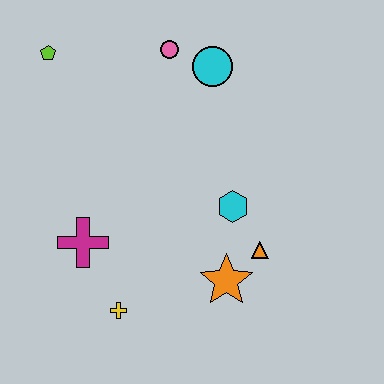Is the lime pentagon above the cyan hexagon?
Yes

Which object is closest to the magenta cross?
The yellow cross is closest to the magenta cross.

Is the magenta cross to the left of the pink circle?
Yes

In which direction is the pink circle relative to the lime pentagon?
The pink circle is to the right of the lime pentagon.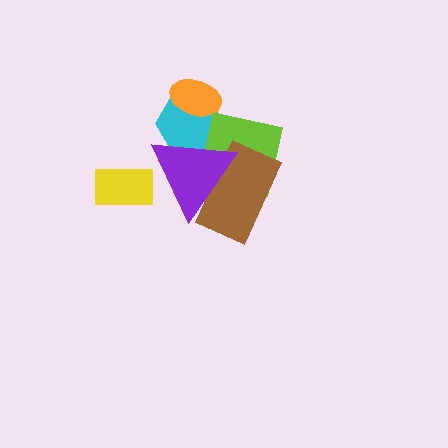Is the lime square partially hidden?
Yes, it is partially covered by another shape.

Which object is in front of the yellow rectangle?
The purple triangle is in front of the yellow rectangle.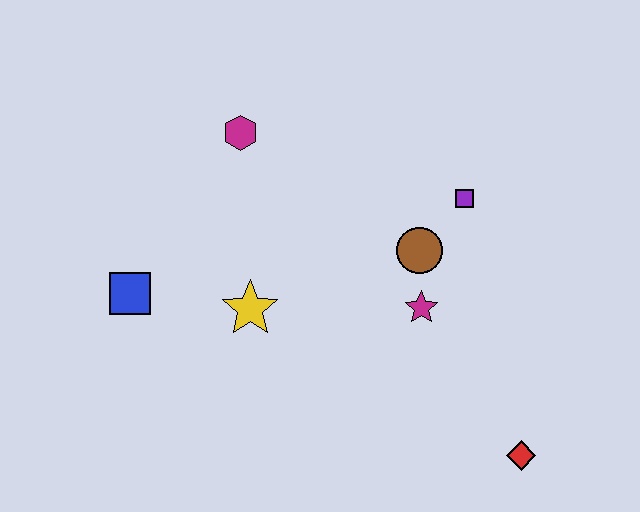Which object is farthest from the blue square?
The red diamond is farthest from the blue square.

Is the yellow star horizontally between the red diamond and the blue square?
Yes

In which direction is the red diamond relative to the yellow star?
The red diamond is to the right of the yellow star.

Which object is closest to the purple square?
The brown circle is closest to the purple square.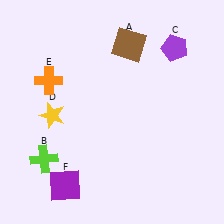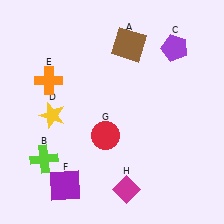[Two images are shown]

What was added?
A red circle (G), a magenta diamond (H) were added in Image 2.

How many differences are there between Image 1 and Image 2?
There are 2 differences between the two images.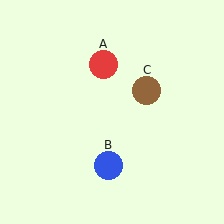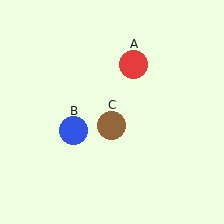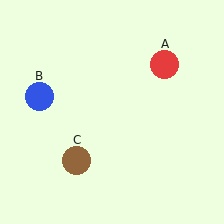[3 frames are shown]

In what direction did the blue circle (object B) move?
The blue circle (object B) moved up and to the left.